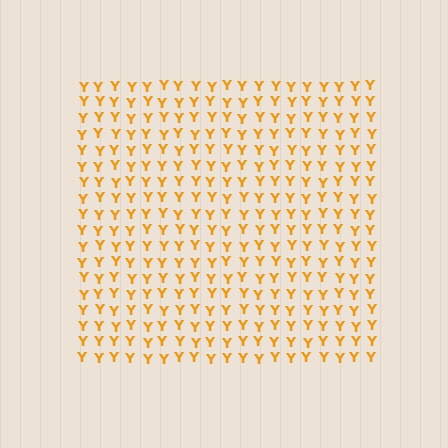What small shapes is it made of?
It is made of small letter Y's.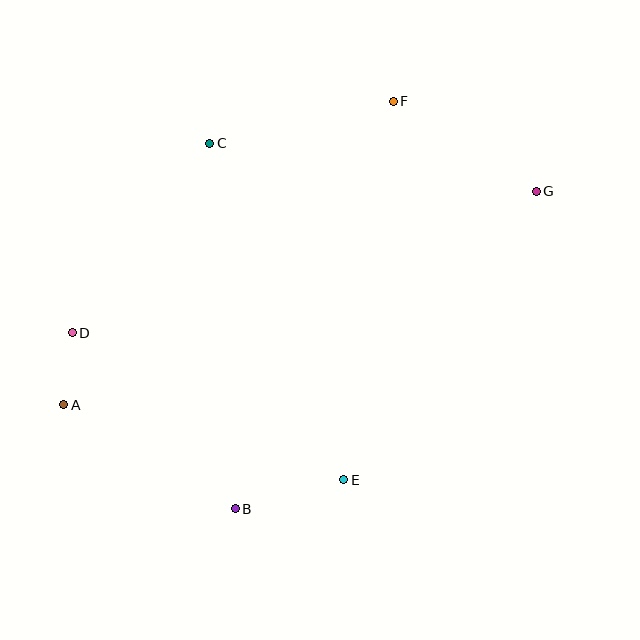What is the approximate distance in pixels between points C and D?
The distance between C and D is approximately 234 pixels.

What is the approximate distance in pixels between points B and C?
The distance between B and C is approximately 366 pixels.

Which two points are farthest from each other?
Points A and G are farthest from each other.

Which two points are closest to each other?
Points A and D are closest to each other.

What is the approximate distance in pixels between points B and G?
The distance between B and G is approximately 438 pixels.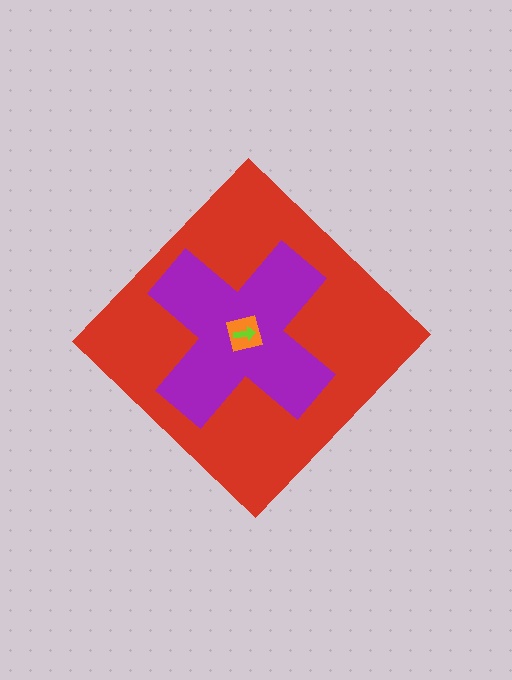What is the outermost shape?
The red diamond.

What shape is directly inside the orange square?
The lime arrow.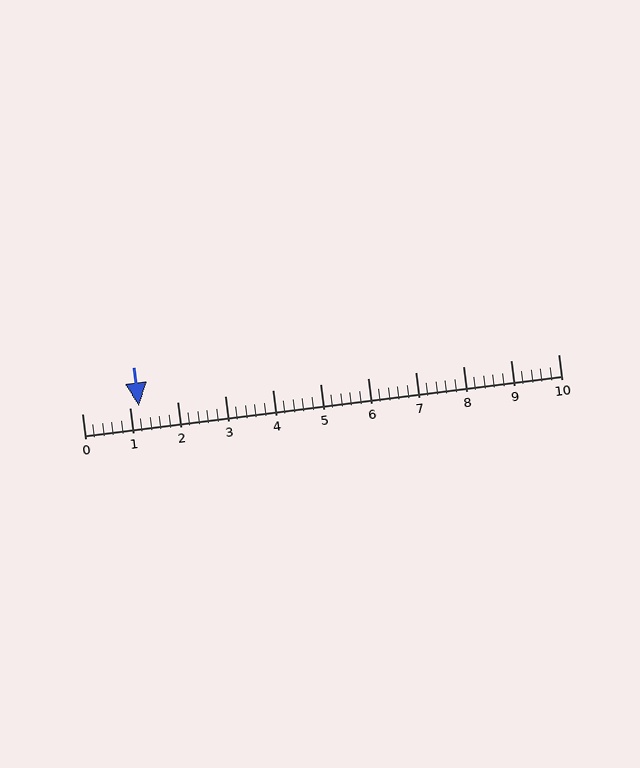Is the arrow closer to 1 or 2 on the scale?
The arrow is closer to 1.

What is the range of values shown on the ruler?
The ruler shows values from 0 to 10.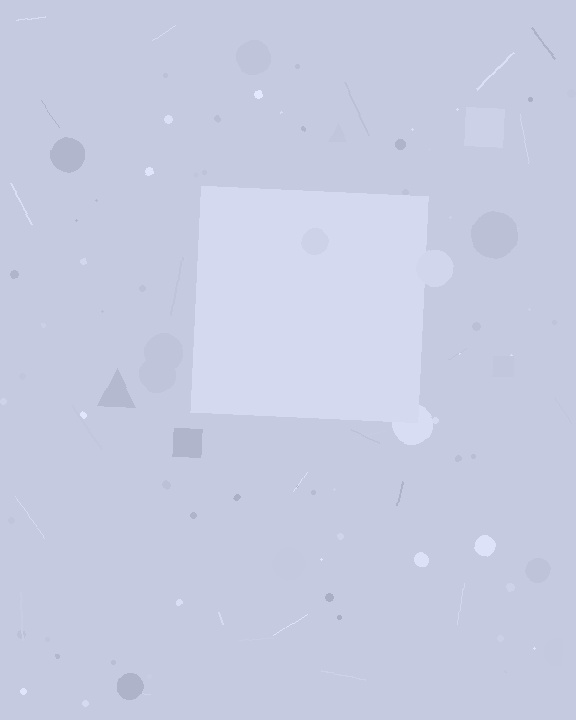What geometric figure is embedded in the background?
A square is embedded in the background.